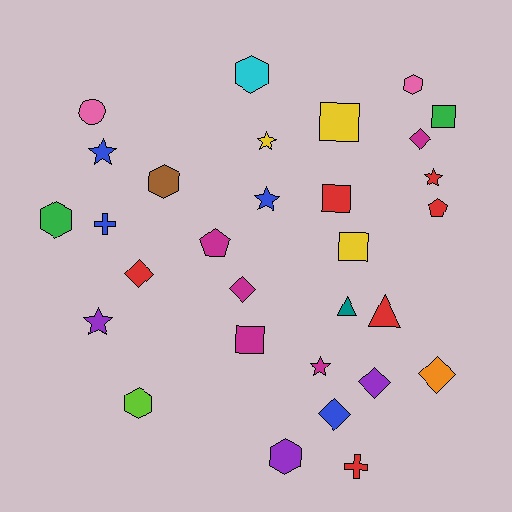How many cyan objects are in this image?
There is 1 cyan object.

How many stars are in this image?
There are 6 stars.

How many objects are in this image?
There are 30 objects.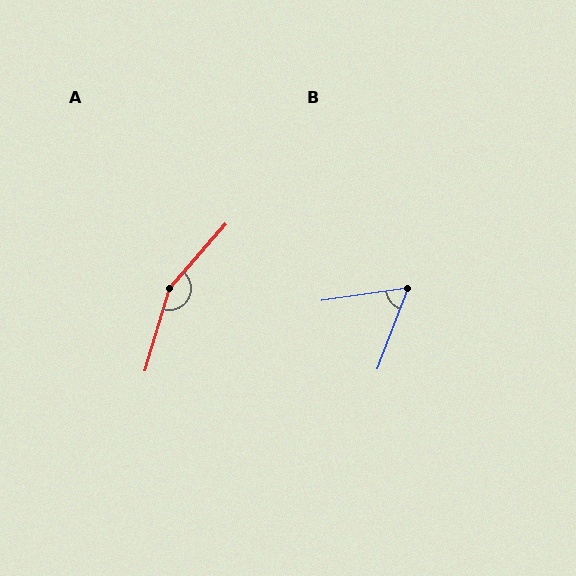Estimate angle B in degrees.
Approximately 61 degrees.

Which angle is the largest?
A, at approximately 155 degrees.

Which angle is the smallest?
B, at approximately 61 degrees.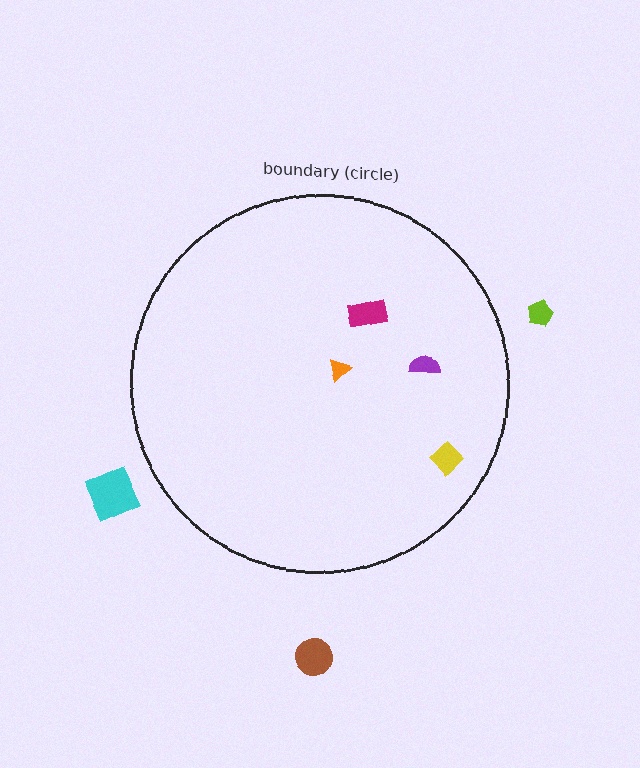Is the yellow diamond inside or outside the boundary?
Inside.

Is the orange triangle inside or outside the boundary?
Inside.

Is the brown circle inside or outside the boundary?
Outside.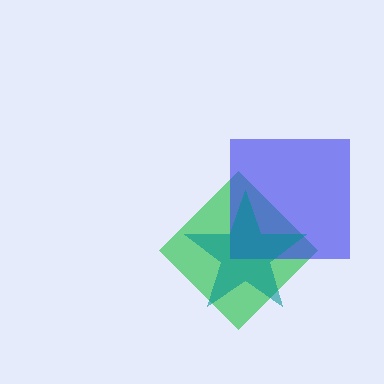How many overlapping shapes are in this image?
There are 3 overlapping shapes in the image.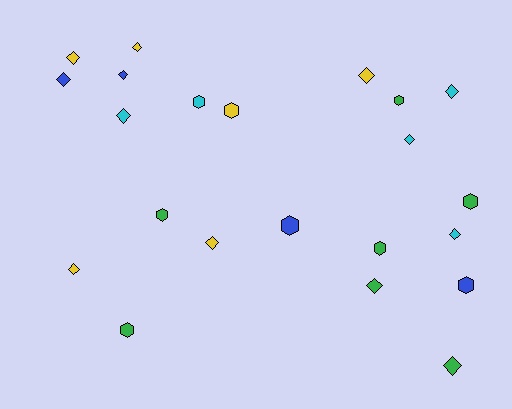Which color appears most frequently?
Green, with 7 objects.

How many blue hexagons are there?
There are 2 blue hexagons.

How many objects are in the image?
There are 22 objects.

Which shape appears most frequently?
Diamond, with 13 objects.